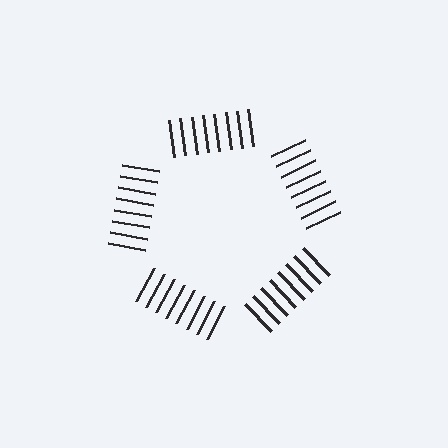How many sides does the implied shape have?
5 sides — the line-ends trace a pentagon.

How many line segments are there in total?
40 — 8 along each of the 5 edges.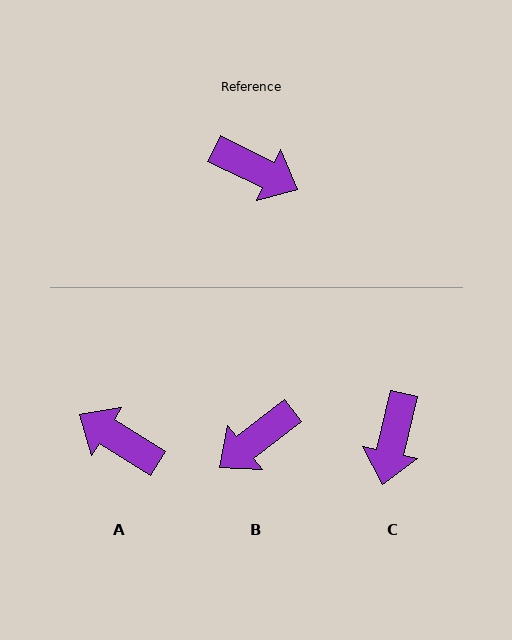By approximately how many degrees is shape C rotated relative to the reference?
Approximately 77 degrees clockwise.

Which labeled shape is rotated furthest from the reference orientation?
A, about 174 degrees away.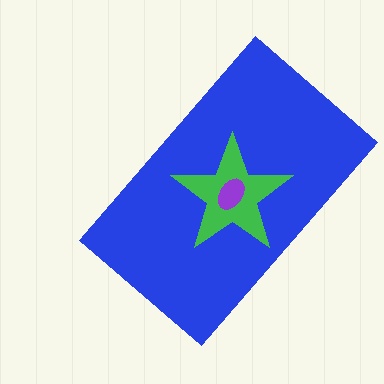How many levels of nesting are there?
3.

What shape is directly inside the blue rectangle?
The green star.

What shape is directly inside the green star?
The purple ellipse.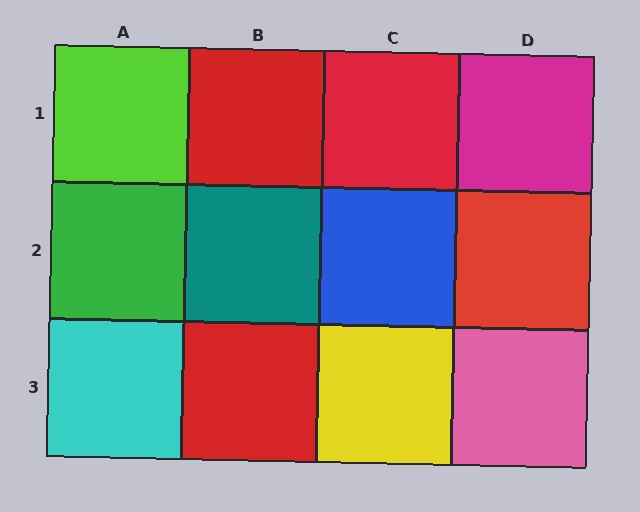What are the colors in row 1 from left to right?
Lime, red, red, magenta.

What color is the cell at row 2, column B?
Teal.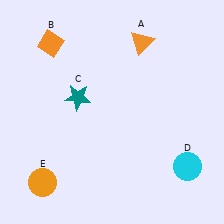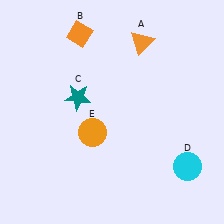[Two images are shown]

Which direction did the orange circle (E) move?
The orange circle (E) moved up.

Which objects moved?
The objects that moved are: the orange diamond (B), the orange circle (E).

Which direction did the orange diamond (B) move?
The orange diamond (B) moved right.